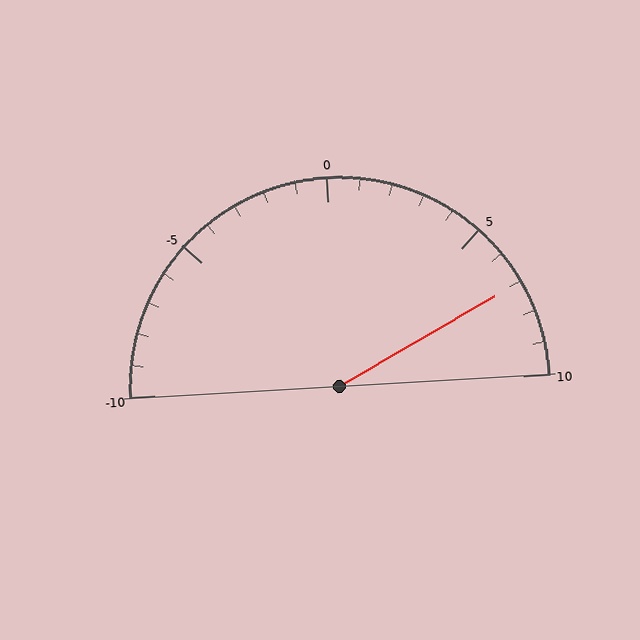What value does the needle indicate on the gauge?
The needle indicates approximately 7.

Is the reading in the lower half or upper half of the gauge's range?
The reading is in the upper half of the range (-10 to 10).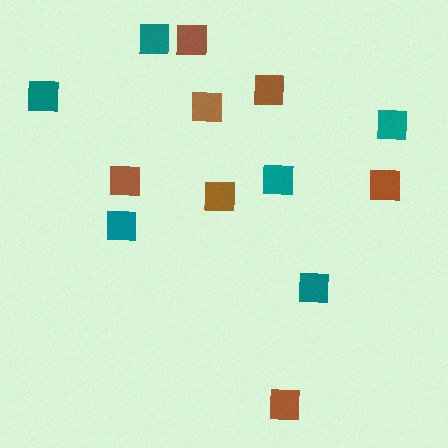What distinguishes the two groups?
There are 2 groups: one group of teal squares (6) and one group of brown squares (7).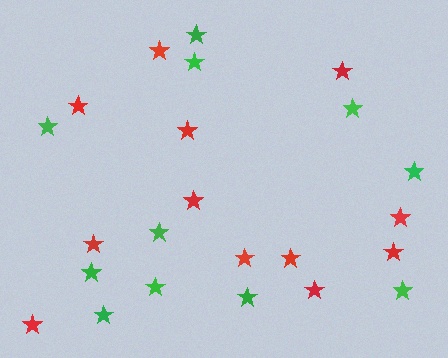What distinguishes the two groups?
There are 2 groups: one group of red stars (12) and one group of green stars (11).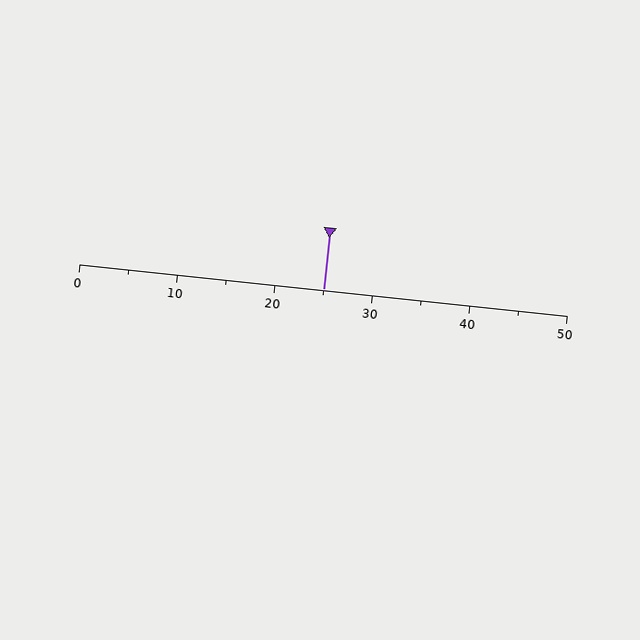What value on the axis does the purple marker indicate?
The marker indicates approximately 25.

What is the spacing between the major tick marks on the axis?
The major ticks are spaced 10 apart.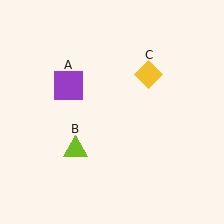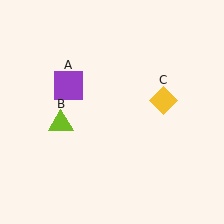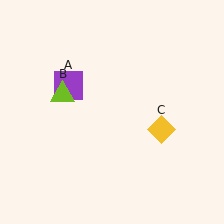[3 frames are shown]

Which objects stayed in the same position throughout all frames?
Purple square (object A) remained stationary.